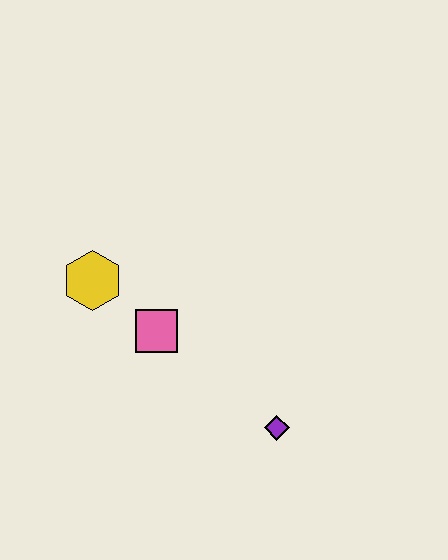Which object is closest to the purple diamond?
The pink square is closest to the purple diamond.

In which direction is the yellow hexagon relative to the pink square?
The yellow hexagon is to the left of the pink square.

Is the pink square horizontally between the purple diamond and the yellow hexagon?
Yes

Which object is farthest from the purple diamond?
The yellow hexagon is farthest from the purple diamond.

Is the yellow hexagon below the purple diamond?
No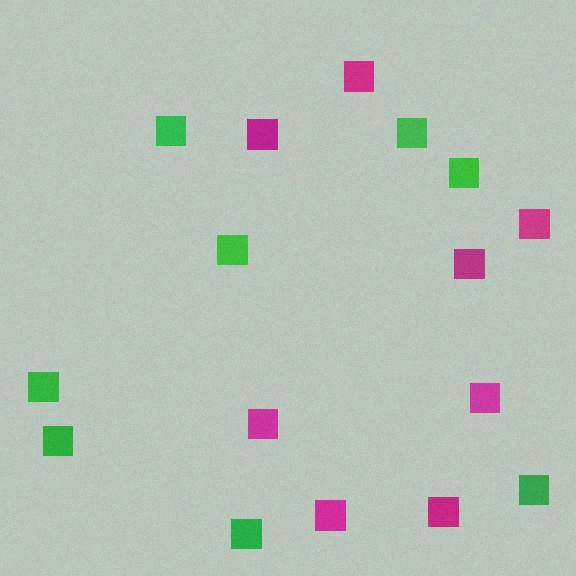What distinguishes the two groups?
There are 2 groups: one group of magenta squares (8) and one group of green squares (8).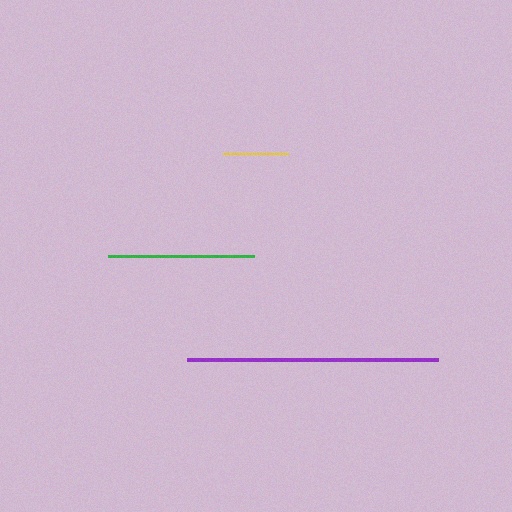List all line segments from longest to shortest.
From longest to shortest: purple, green, yellow.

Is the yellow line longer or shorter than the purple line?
The purple line is longer than the yellow line.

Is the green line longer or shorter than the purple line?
The purple line is longer than the green line.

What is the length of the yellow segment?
The yellow segment is approximately 66 pixels long.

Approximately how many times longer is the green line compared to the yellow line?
The green line is approximately 2.2 times the length of the yellow line.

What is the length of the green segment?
The green segment is approximately 146 pixels long.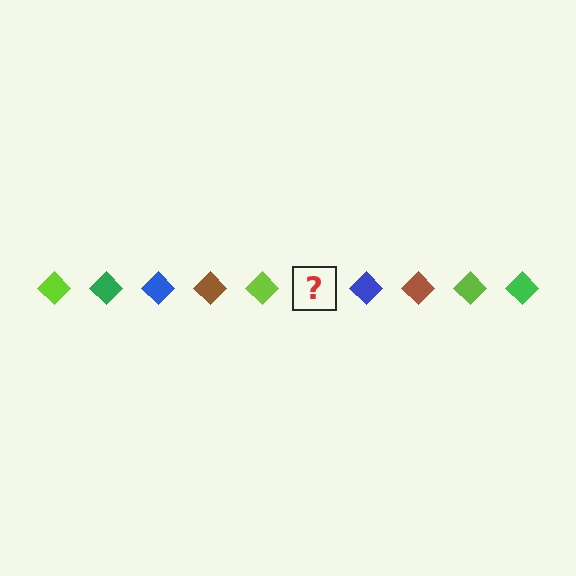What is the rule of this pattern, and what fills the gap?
The rule is that the pattern cycles through lime, green, blue, brown diamonds. The gap should be filled with a green diamond.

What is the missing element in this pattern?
The missing element is a green diamond.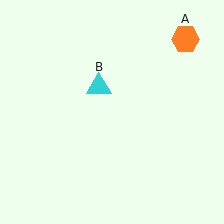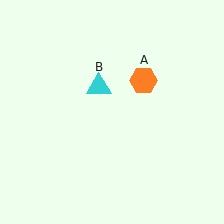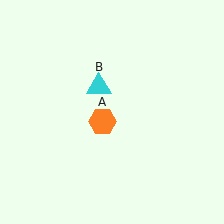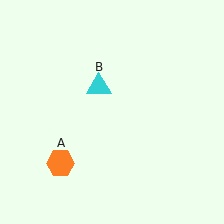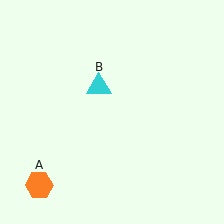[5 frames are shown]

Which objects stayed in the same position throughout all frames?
Cyan triangle (object B) remained stationary.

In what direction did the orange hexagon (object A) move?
The orange hexagon (object A) moved down and to the left.